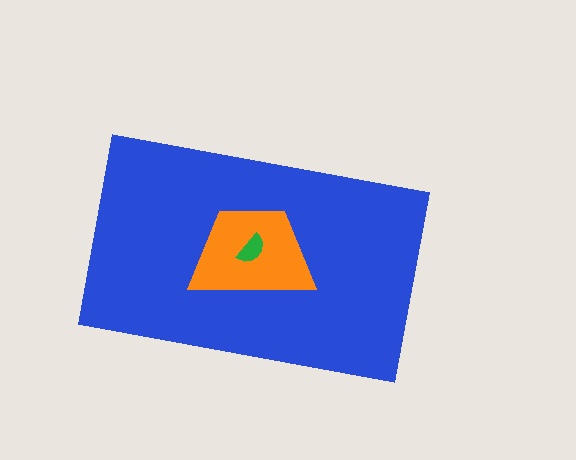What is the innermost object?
The green semicircle.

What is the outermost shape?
The blue rectangle.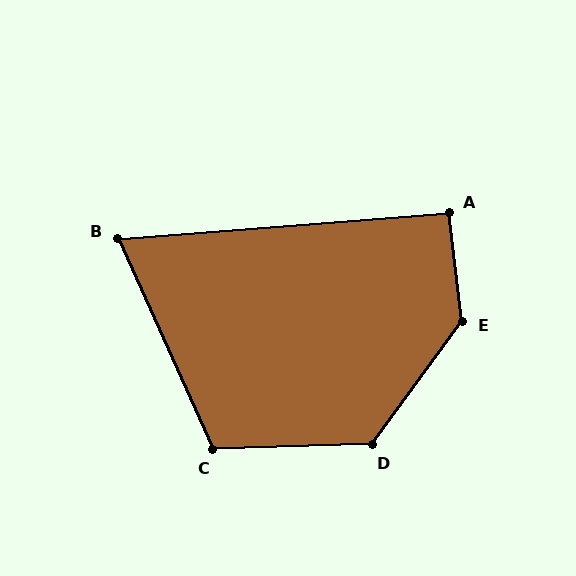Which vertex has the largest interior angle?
E, at approximately 137 degrees.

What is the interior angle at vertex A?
Approximately 93 degrees (approximately right).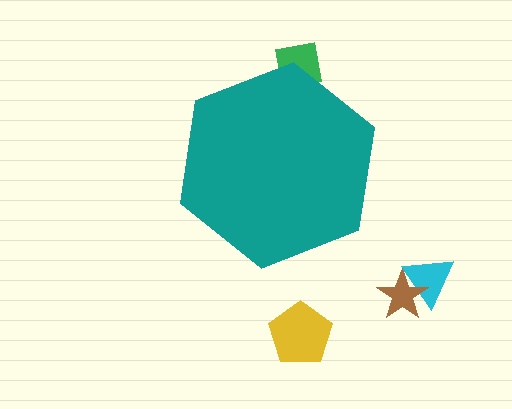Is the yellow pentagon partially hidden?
No, the yellow pentagon is fully visible.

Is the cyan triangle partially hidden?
No, the cyan triangle is fully visible.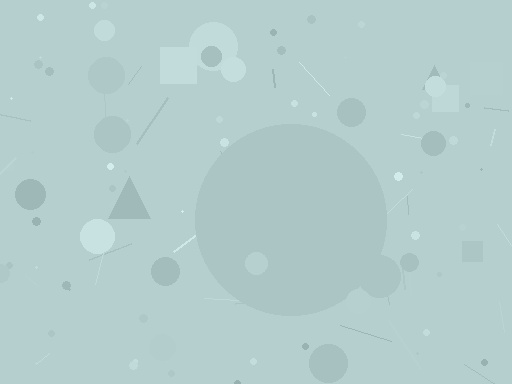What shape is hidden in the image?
A circle is hidden in the image.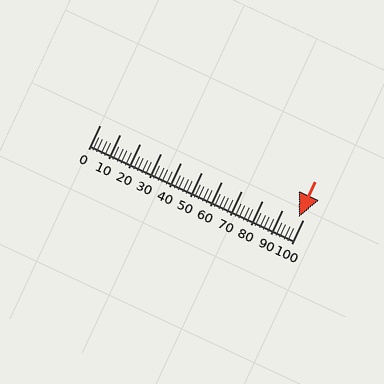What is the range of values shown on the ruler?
The ruler shows values from 0 to 100.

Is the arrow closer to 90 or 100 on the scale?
The arrow is closer to 100.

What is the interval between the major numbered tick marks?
The major tick marks are spaced 10 units apart.